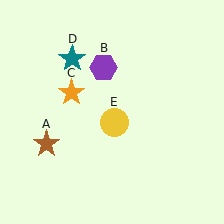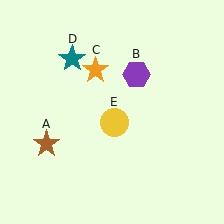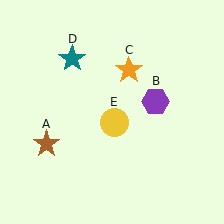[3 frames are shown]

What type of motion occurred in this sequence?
The purple hexagon (object B), orange star (object C) rotated clockwise around the center of the scene.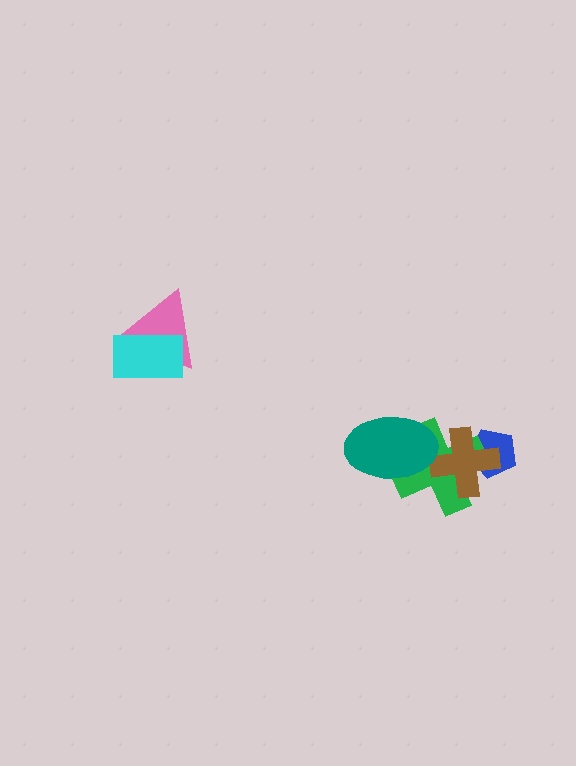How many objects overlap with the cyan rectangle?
1 object overlaps with the cyan rectangle.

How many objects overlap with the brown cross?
2 objects overlap with the brown cross.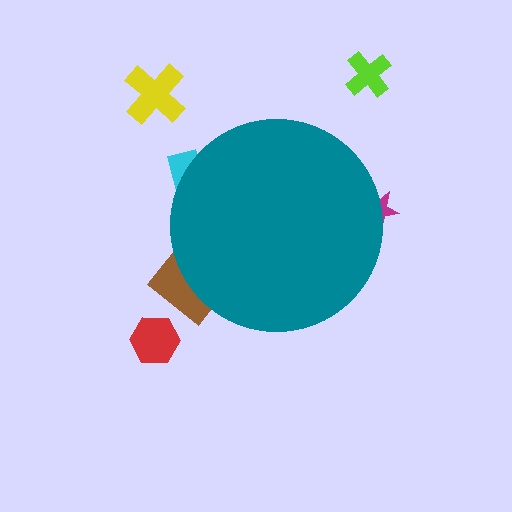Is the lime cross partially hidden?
No, the lime cross is fully visible.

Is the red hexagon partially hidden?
No, the red hexagon is fully visible.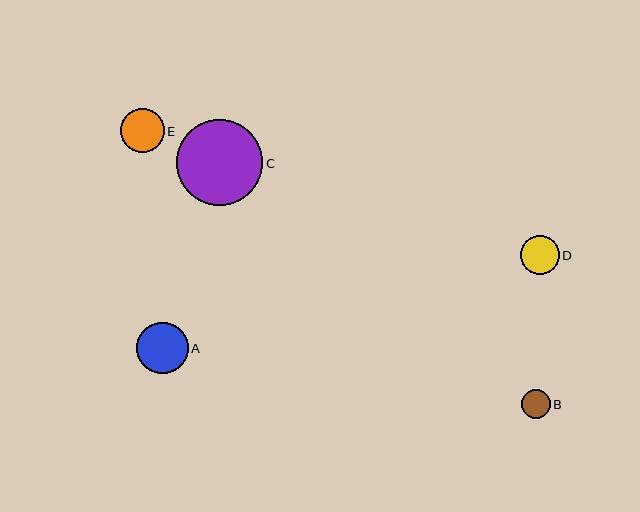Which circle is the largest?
Circle C is the largest with a size of approximately 87 pixels.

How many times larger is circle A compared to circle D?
Circle A is approximately 1.3 times the size of circle D.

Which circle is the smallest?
Circle B is the smallest with a size of approximately 28 pixels.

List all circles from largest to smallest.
From largest to smallest: C, A, E, D, B.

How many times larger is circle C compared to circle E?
Circle C is approximately 2.0 times the size of circle E.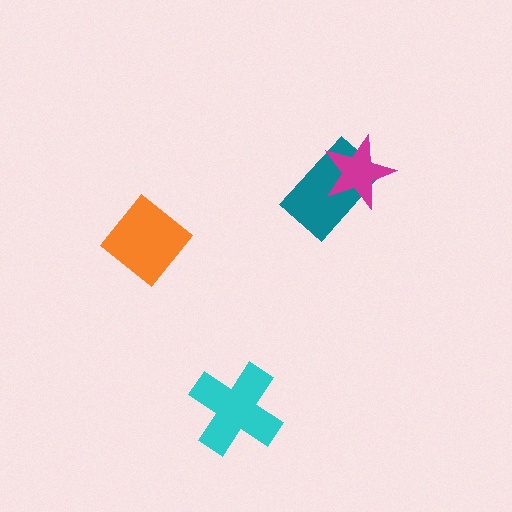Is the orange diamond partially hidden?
No, no other shape covers it.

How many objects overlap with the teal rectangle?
1 object overlaps with the teal rectangle.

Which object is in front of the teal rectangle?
The magenta star is in front of the teal rectangle.